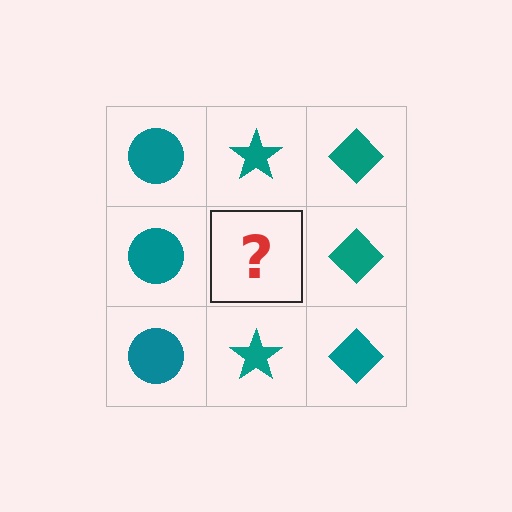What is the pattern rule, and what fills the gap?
The rule is that each column has a consistent shape. The gap should be filled with a teal star.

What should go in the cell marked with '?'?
The missing cell should contain a teal star.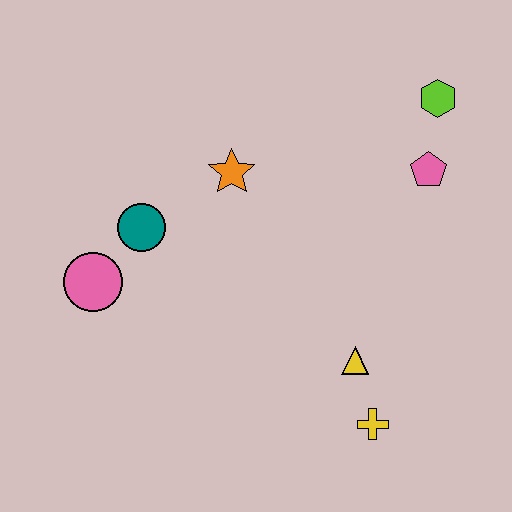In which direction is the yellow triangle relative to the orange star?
The yellow triangle is below the orange star.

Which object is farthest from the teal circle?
The lime hexagon is farthest from the teal circle.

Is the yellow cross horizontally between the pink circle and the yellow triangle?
No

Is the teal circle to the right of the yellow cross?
No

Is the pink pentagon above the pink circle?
Yes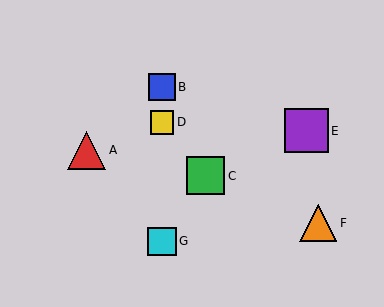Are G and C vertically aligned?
No, G is at x≈162 and C is at x≈206.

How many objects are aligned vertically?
3 objects (B, D, G) are aligned vertically.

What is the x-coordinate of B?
Object B is at x≈162.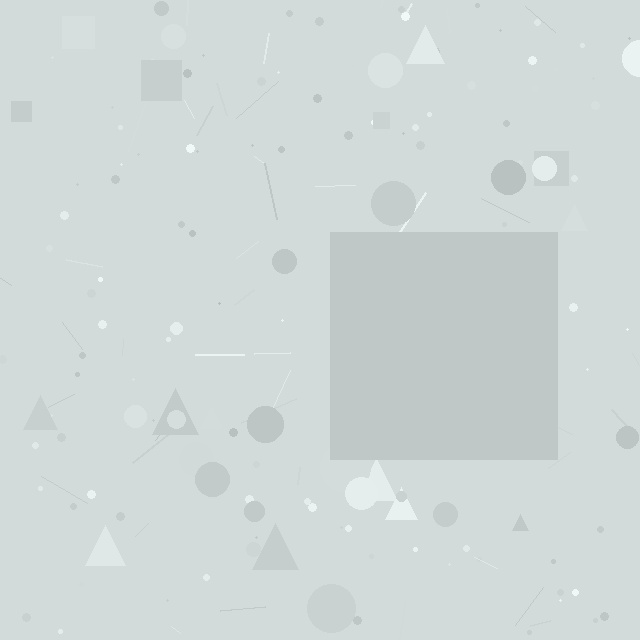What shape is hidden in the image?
A square is hidden in the image.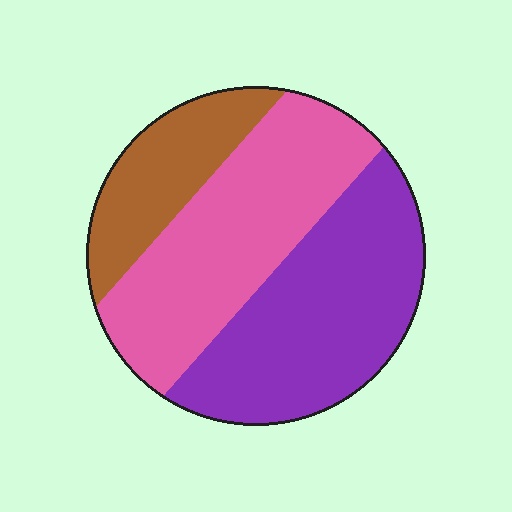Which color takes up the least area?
Brown, at roughly 20%.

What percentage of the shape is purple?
Purple covers about 40% of the shape.